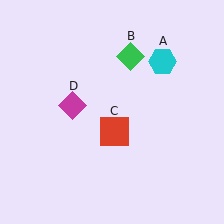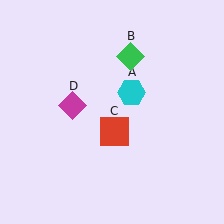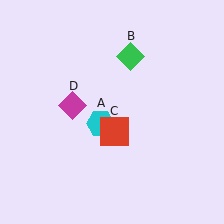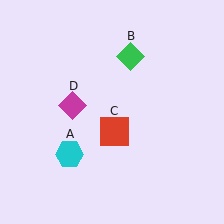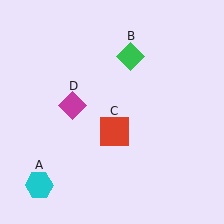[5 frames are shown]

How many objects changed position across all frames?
1 object changed position: cyan hexagon (object A).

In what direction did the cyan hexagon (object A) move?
The cyan hexagon (object A) moved down and to the left.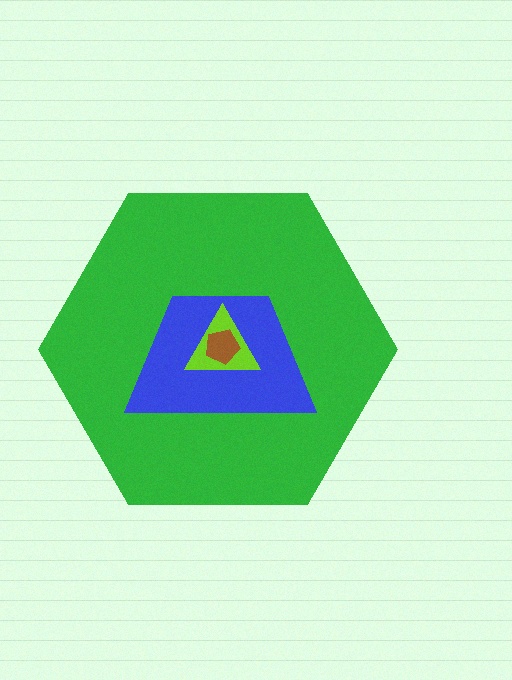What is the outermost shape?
The green hexagon.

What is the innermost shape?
The brown pentagon.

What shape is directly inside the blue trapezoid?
The lime triangle.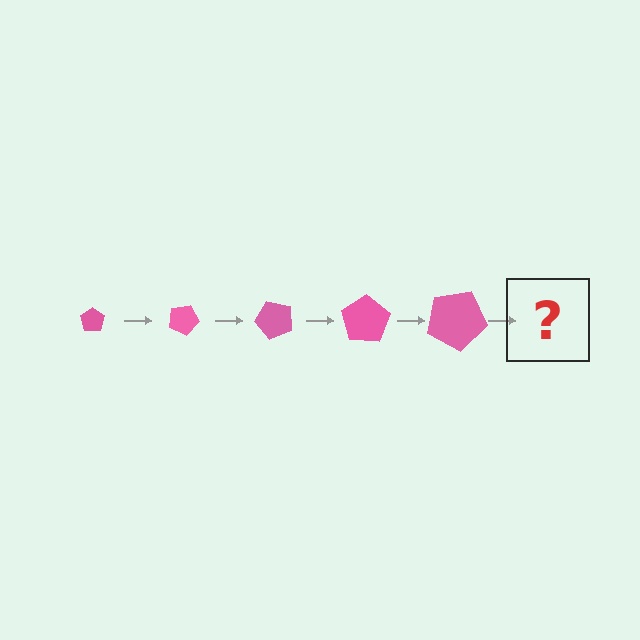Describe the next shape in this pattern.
It should be a pentagon, larger than the previous one and rotated 125 degrees from the start.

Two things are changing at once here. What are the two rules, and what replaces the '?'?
The two rules are that the pentagon grows larger each step and it rotates 25 degrees each step. The '?' should be a pentagon, larger than the previous one and rotated 125 degrees from the start.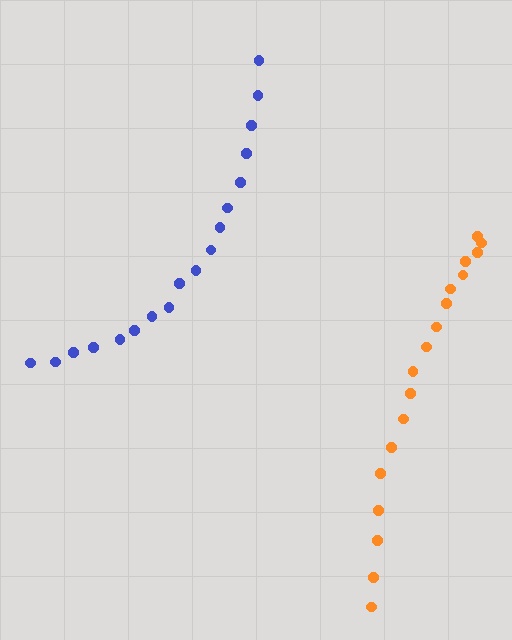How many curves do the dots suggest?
There are 2 distinct paths.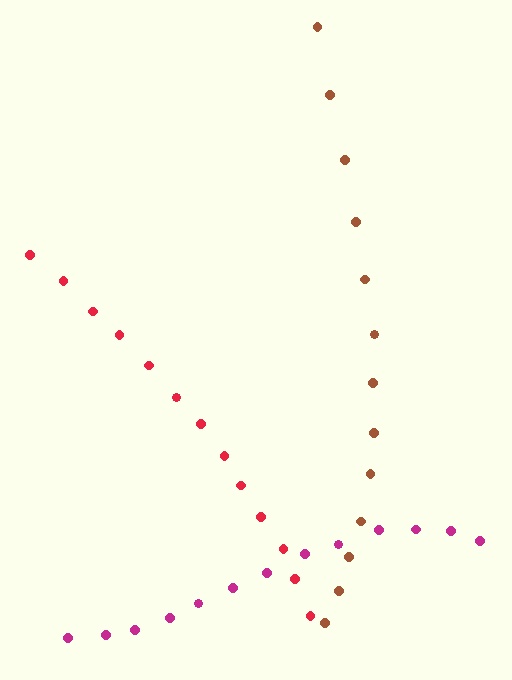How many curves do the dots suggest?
There are 3 distinct paths.